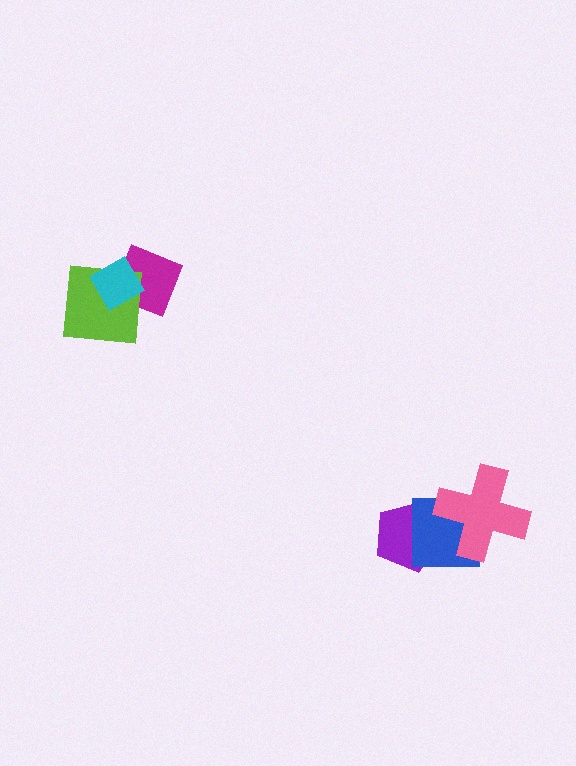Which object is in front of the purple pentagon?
The blue square is in front of the purple pentagon.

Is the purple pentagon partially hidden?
Yes, it is partially covered by another shape.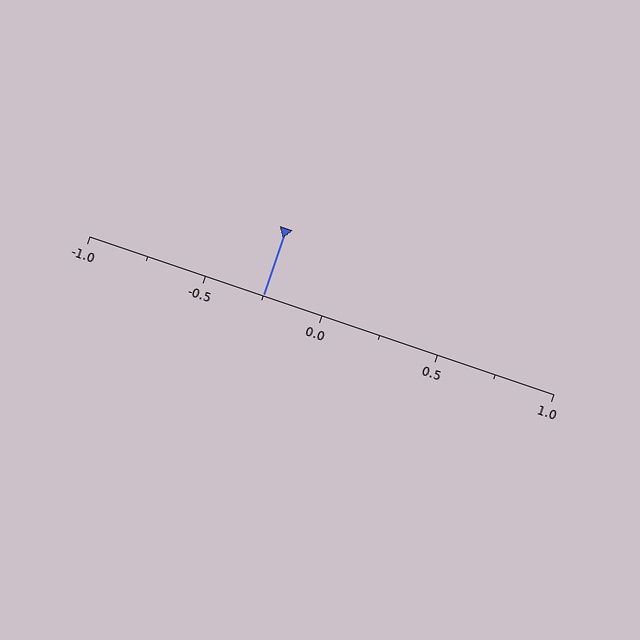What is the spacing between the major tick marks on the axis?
The major ticks are spaced 0.5 apart.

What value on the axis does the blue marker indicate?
The marker indicates approximately -0.25.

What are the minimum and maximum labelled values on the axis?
The axis runs from -1.0 to 1.0.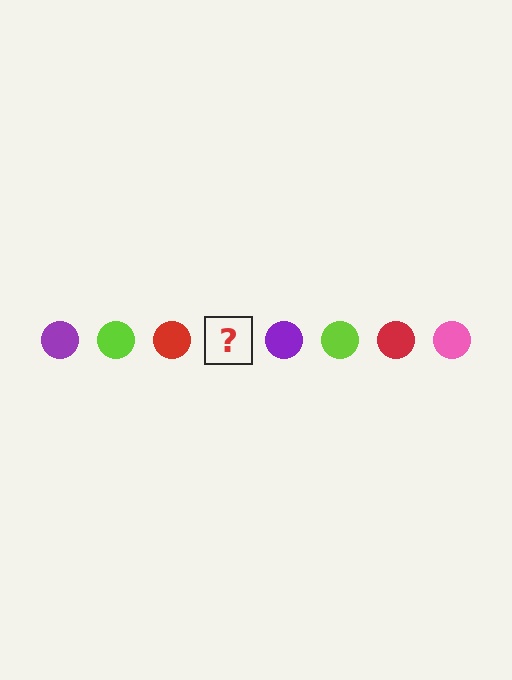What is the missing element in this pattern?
The missing element is a pink circle.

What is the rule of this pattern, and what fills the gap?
The rule is that the pattern cycles through purple, lime, red, pink circles. The gap should be filled with a pink circle.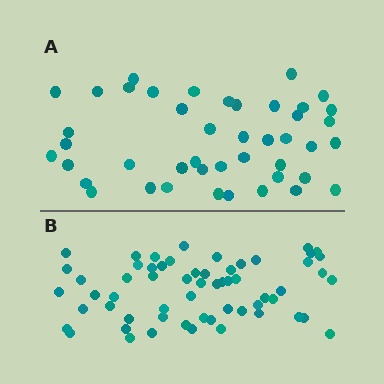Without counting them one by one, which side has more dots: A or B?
Region B (the bottom region) has more dots.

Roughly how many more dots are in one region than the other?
Region B has approximately 15 more dots than region A.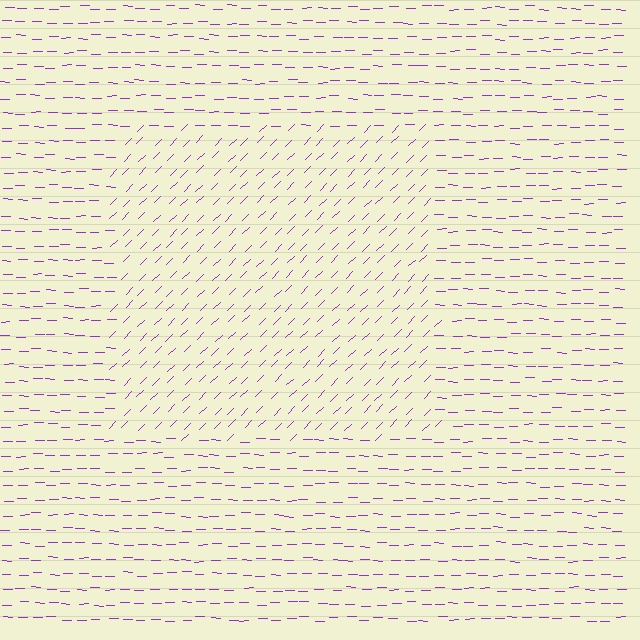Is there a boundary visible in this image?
Yes, there is a texture boundary formed by a change in line orientation.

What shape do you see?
I see a rectangle.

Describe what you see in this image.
The image is filled with small purple line segments. A rectangle region in the image has lines oriented differently from the surrounding lines, creating a visible texture boundary.